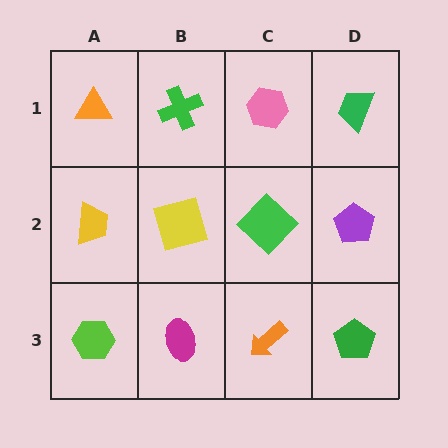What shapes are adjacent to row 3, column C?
A green diamond (row 2, column C), a magenta ellipse (row 3, column B), a green pentagon (row 3, column D).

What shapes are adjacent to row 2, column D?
A green trapezoid (row 1, column D), a green pentagon (row 3, column D), a green diamond (row 2, column C).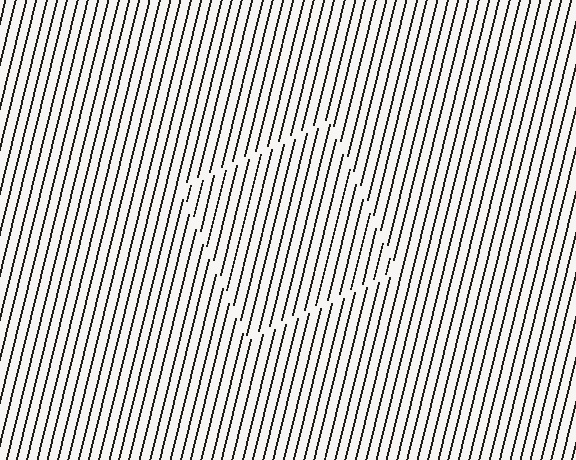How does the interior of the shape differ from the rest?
The interior of the shape contains the same grating, shifted by half a period — the contour is defined by the phase discontinuity where line-ends from the inner and outer gratings abut.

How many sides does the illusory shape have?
4 sides — the line-ends trace a square.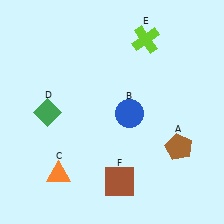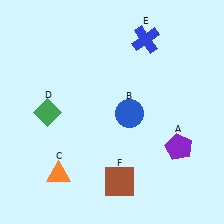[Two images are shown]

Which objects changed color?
A changed from brown to purple. E changed from lime to blue.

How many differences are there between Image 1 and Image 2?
There are 2 differences between the two images.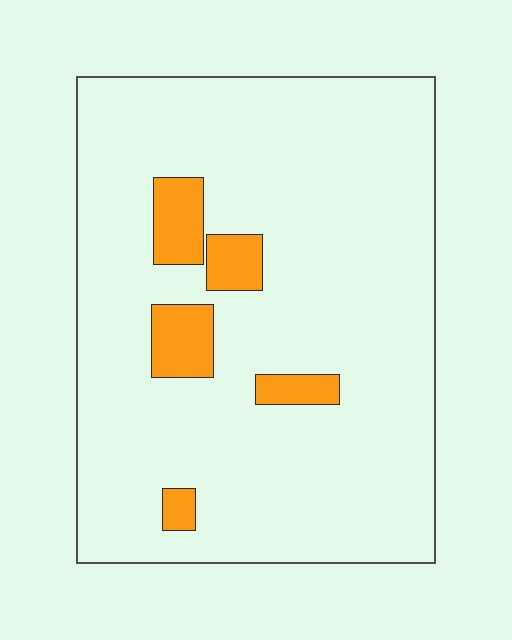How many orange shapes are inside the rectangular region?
5.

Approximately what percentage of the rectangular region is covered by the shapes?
Approximately 10%.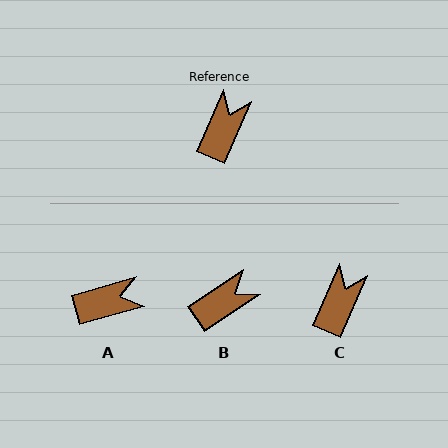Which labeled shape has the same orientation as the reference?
C.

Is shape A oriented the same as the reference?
No, it is off by about 50 degrees.